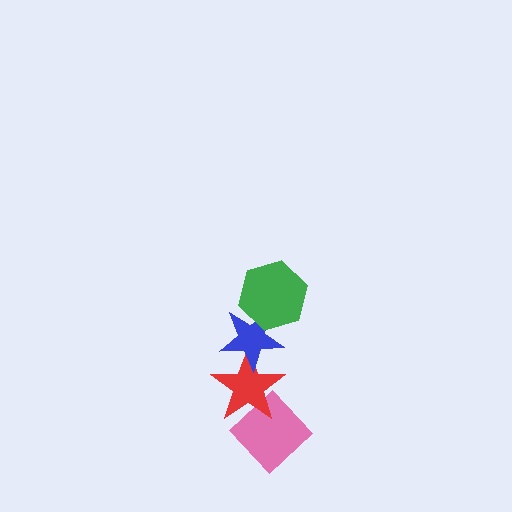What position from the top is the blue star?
The blue star is 2nd from the top.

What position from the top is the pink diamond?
The pink diamond is 4th from the top.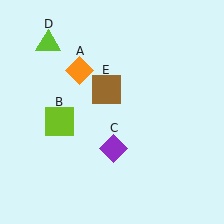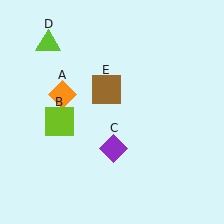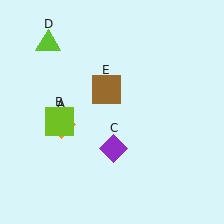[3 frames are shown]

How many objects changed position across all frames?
1 object changed position: orange diamond (object A).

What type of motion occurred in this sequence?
The orange diamond (object A) rotated counterclockwise around the center of the scene.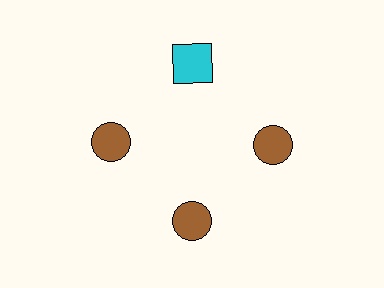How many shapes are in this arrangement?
There are 4 shapes arranged in a ring pattern.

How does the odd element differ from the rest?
It differs in both color (cyan instead of brown) and shape (square instead of circle).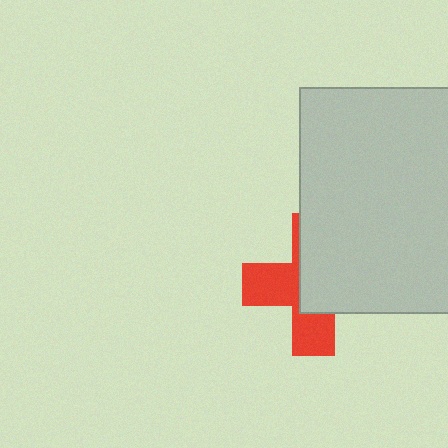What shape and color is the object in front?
The object in front is a light gray rectangle.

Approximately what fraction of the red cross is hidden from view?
Roughly 55% of the red cross is hidden behind the light gray rectangle.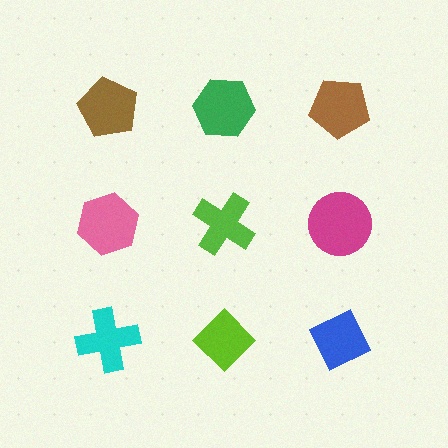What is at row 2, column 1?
A pink hexagon.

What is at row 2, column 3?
A magenta circle.